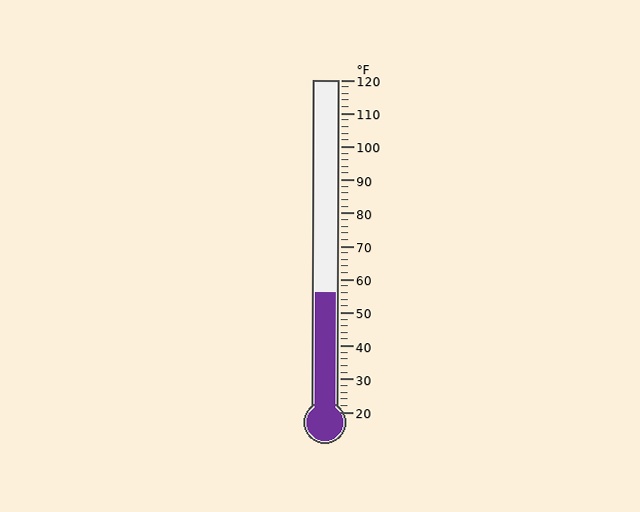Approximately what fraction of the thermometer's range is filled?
The thermometer is filled to approximately 35% of its range.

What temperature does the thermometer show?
The thermometer shows approximately 56°F.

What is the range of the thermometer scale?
The thermometer scale ranges from 20°F to 120°F.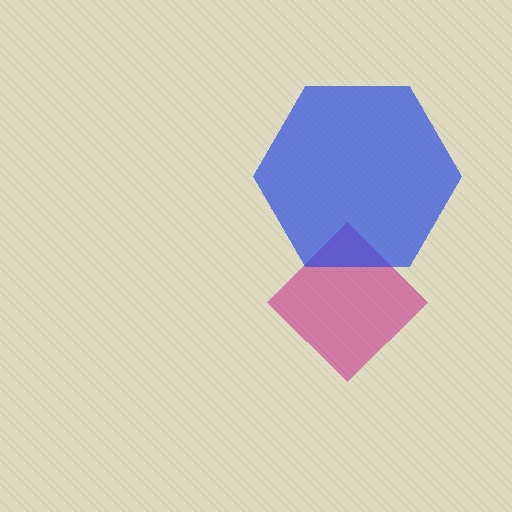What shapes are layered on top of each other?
The layered shapes are: a magenta diamond, a blue hexagon.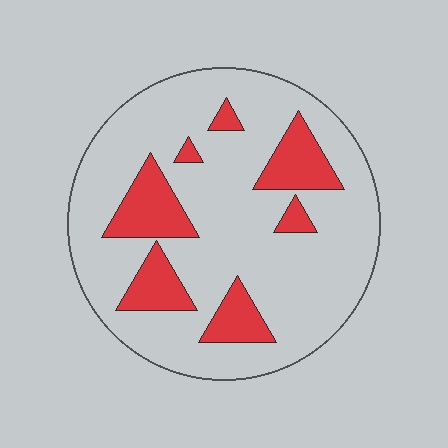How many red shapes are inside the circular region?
7.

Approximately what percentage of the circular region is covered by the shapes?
Approximately 20%.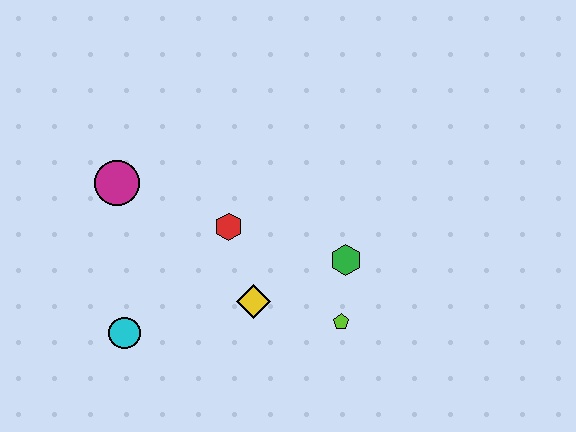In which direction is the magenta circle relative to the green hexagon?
The magenta circle is to the left of the green hexagon.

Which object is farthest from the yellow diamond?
The magenta circle is farthest from the yellow diamond.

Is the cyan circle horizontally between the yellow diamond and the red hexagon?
No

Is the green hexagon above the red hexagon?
No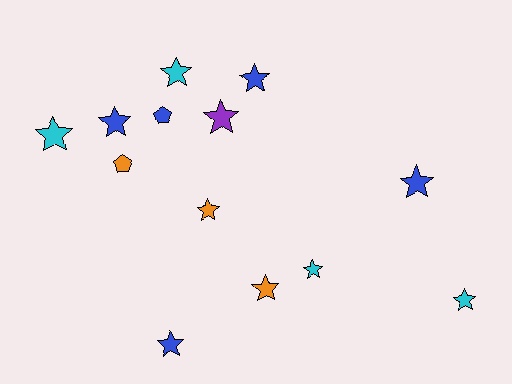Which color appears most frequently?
Blue, with 5 objects.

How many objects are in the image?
There are 13 objects.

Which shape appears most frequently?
Star, with 11 objects.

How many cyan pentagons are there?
There are no cyan pentagons.